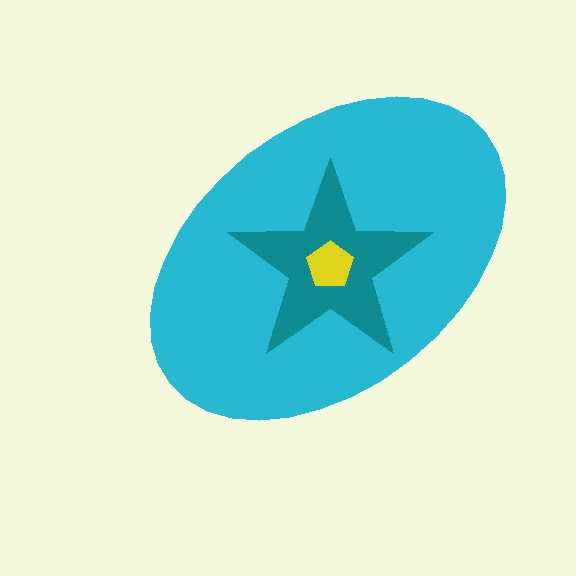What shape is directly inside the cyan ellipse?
The teal star.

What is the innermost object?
The yellow pentagon.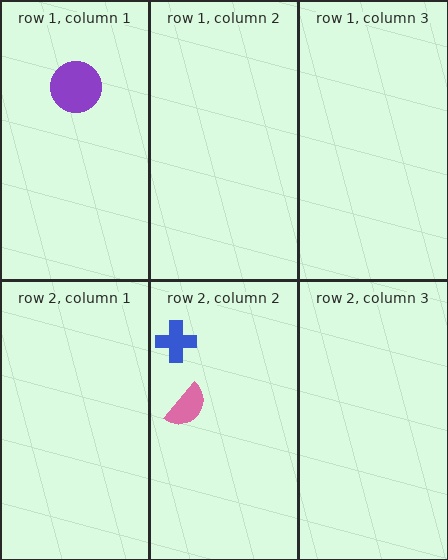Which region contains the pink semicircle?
The row 2, column 2 region.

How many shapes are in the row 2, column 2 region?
2.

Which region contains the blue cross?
The row 2, column 2 region.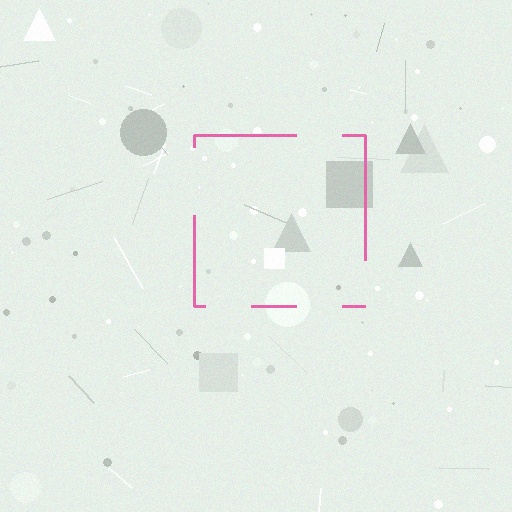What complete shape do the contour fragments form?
The contour fragments form a square.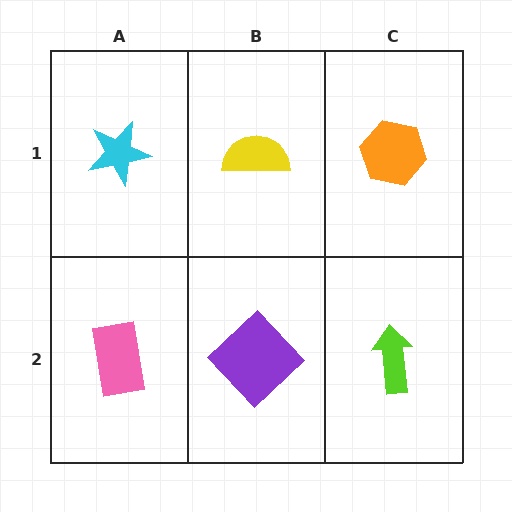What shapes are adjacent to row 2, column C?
An orange hexagon (row 1, column C), a purple diamond (row 2, column B).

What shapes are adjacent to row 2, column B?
A yellow semicircle (row 1, column B), a pink rectangle (row 2, column A), a lime arrow (row 2, column C).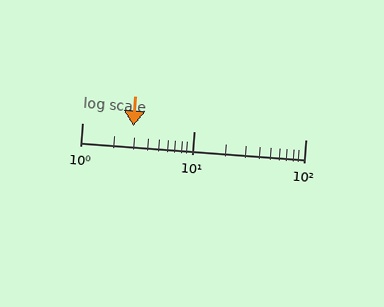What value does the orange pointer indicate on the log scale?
The pointer indicates approximately 2.9.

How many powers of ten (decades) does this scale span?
The scale spans 2 decades, from 1 to 100.